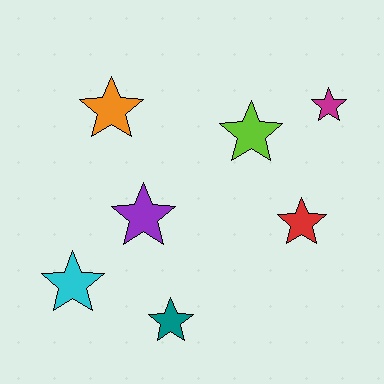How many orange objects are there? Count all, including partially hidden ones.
There is 1 orange object.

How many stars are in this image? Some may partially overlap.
There are 7 stars.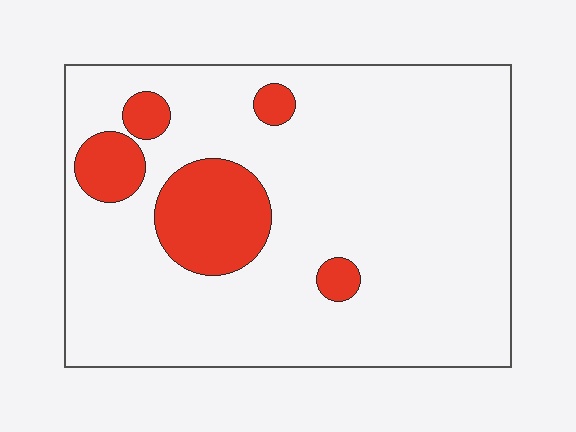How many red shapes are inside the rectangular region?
5.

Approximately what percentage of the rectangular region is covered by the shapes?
Approximately 15%.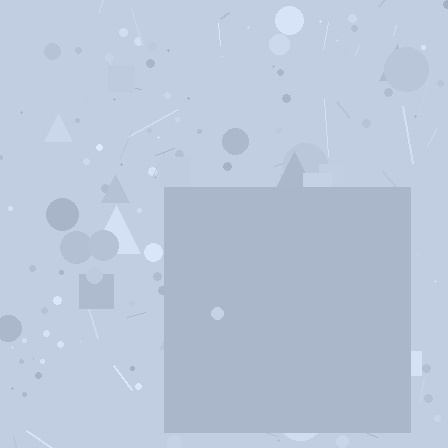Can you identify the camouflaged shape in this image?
The camouflaged shape is a square.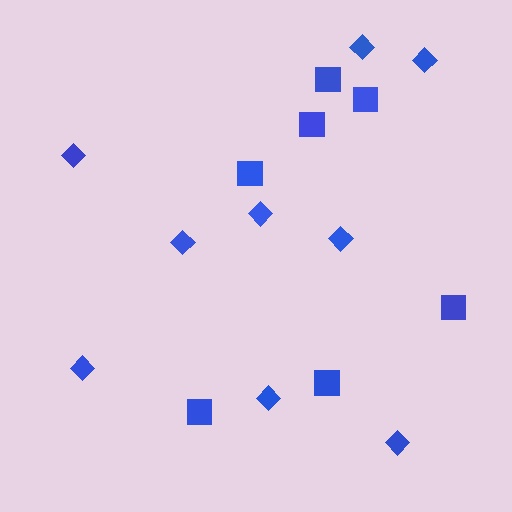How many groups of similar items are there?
There are 2 groups: one group of diamonds (9) and one group of squares (7).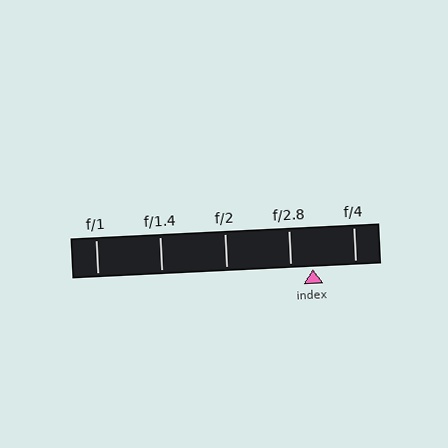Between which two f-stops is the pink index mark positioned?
The index mark is between f/2.8 and f/4.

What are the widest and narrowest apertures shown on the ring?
The widest aperture shown is f/1 and the narrowest is f/4.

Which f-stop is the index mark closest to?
The index mark is closest to f/2.8.